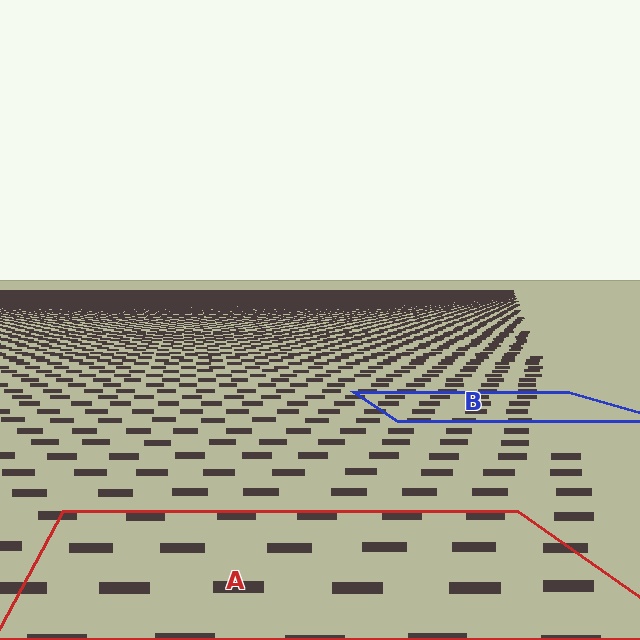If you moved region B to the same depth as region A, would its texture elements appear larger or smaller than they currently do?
They would appear larger. At a closer depth, the same texture elements are projected at a bigger on-screen size.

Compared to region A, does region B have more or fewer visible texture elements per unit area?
Region B has more texture elements per unit area — they are packed more densely because it is farther away.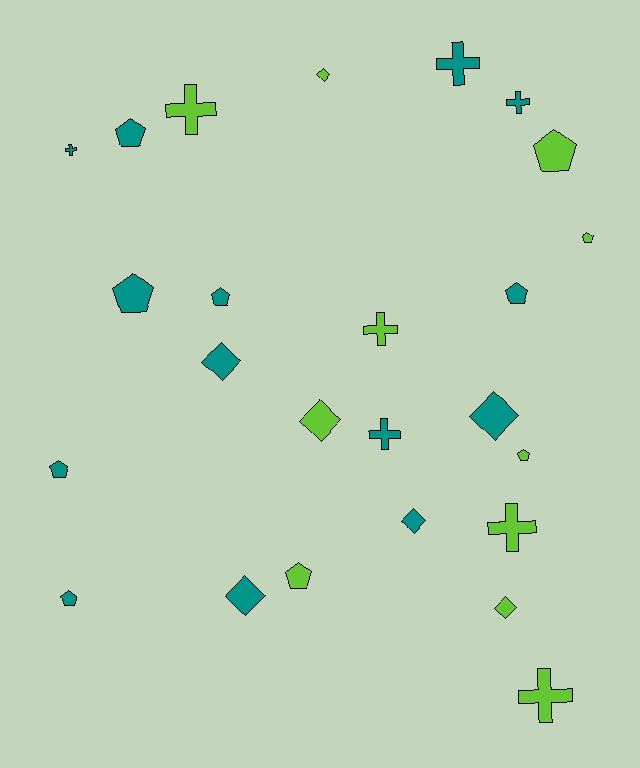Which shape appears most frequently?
Pentagon, with 10 objects.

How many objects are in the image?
There are 25 objects.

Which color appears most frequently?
Teal, with 14 objects.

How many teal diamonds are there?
There are 4 teal diamonds.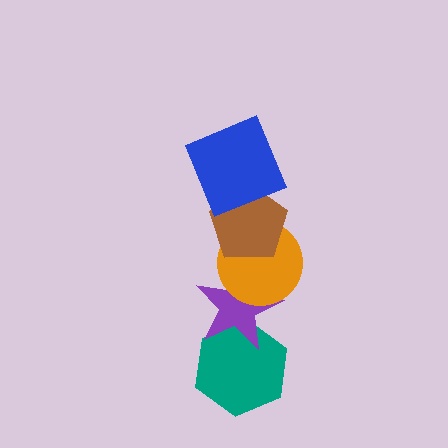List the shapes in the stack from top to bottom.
From top to bottom: the blue square, the brown pentagon, the orange circle, the purple star, the teal hexagon.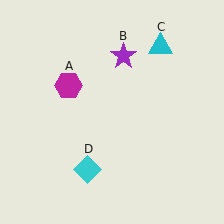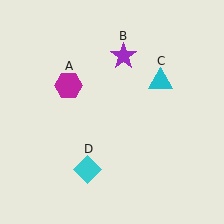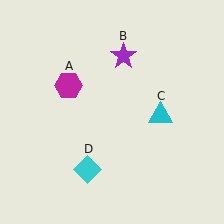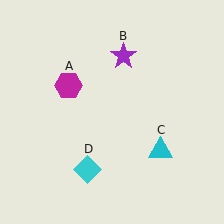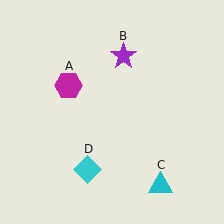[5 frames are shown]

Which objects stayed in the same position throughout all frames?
Magenta hexagon (object A) and purple star (object B) and cyan diamond (object D) remained stationary.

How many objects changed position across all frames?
1 object changed position: cyan triangle (object C).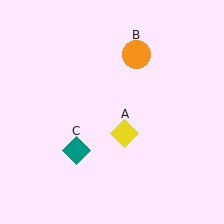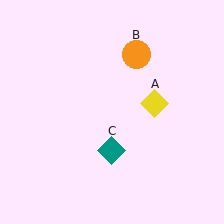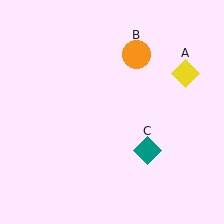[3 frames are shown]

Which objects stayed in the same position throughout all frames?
Orange circle (object B) remained stationary.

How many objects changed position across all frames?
2 objects changed position: yellow diamond (object A), teal diamond (object C).